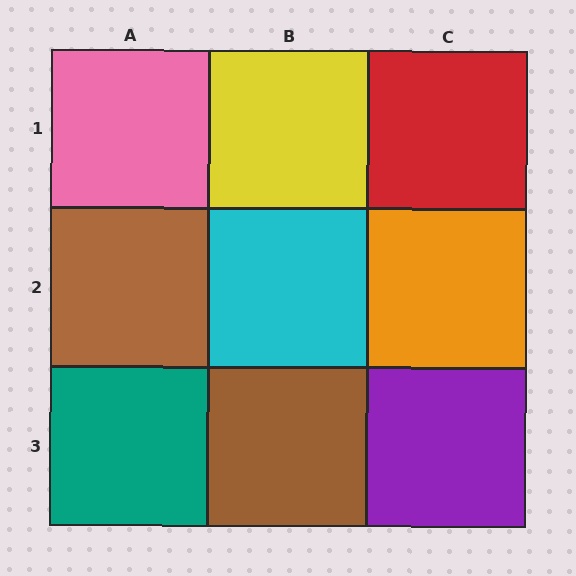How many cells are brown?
2 cells are brown.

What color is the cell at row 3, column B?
Brown.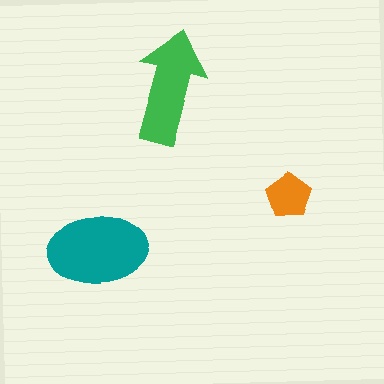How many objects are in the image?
There are 3 objects in the image.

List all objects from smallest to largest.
The orange pentagon, the green arrow, the teal ellipse.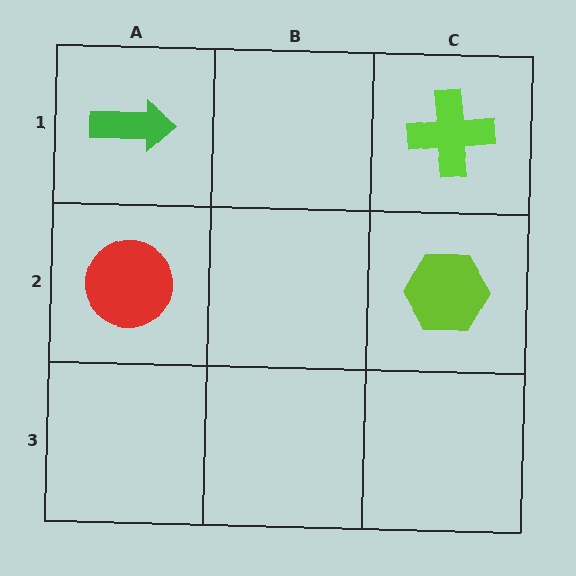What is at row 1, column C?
A lime cross.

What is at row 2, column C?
A lime hexagon.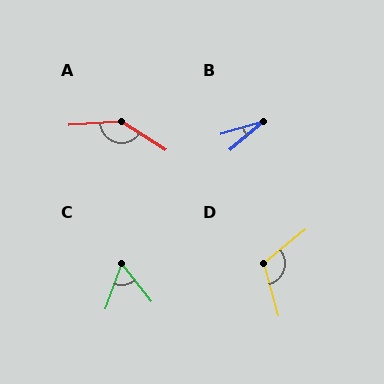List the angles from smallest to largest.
B (24°), C (58°), D (113°), A (143°).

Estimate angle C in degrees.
Approximately 58 degrees.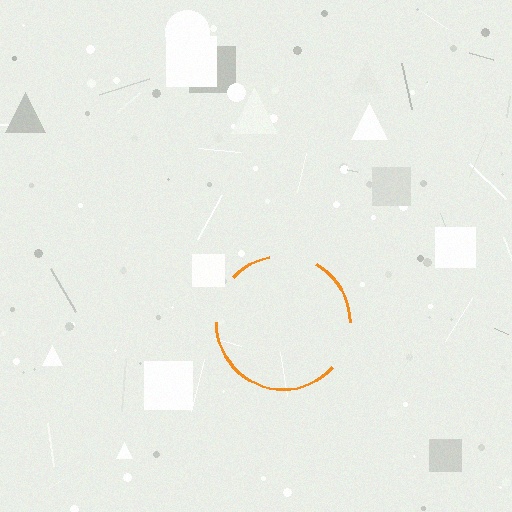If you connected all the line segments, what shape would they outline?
They would outline a circle.